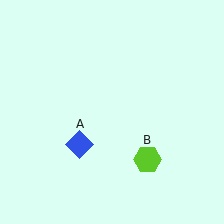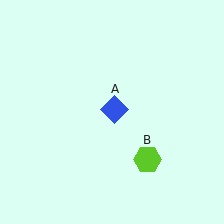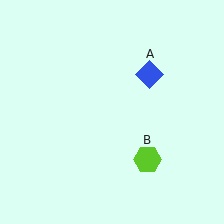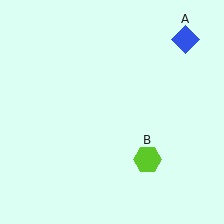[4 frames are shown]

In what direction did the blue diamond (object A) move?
The blue diamond (object A) moved up and to the right.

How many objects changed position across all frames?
1 object changed position: blue diamond (object A).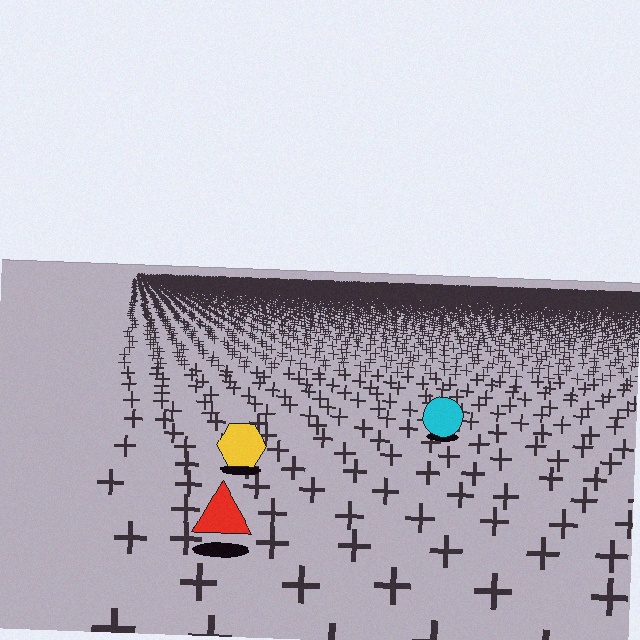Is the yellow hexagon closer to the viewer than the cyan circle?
Yes. The yellow hexagon is closer — you can tell from the texture gradient: the ground texture is coarser near it.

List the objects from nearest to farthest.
From nearest to farthest: the red triangle, the yellow hexagon, the cyan circle.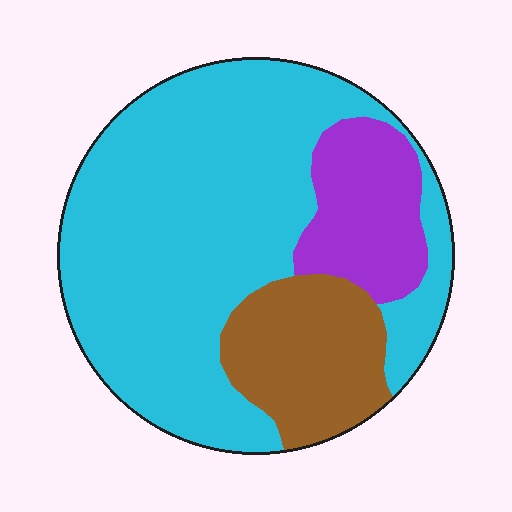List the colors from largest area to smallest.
From largest to smallest: cyan, brown, purple.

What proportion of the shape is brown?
Brown covers about 20% of the shape.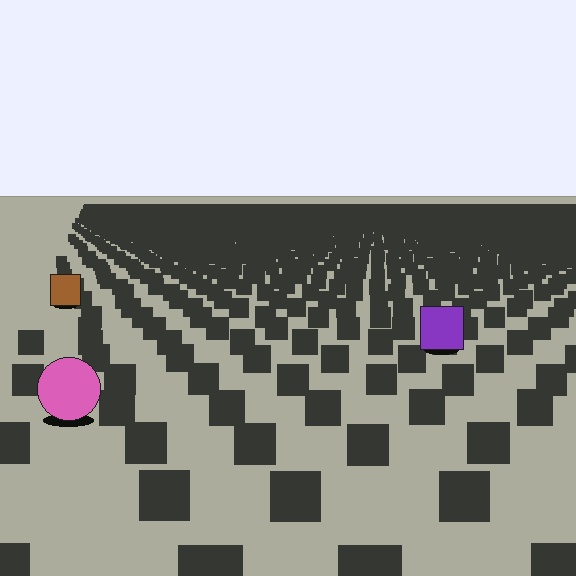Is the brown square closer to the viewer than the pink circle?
No. The pink circle is closer — you can tell from the texture gradient: the ground texture is coarser near it.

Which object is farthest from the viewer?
The brown square is farthest from the viewer. It appears smaller and the ground texture around it is denser.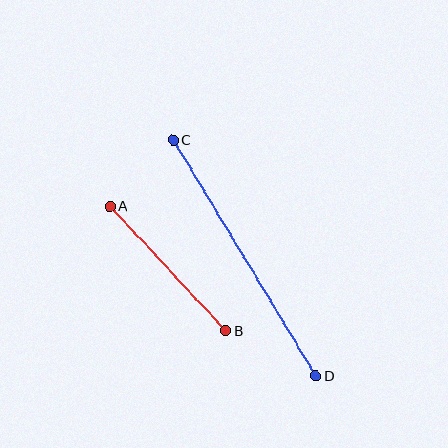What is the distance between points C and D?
The distance is approximately 276 pixels.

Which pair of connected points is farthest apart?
Points C and D are farthest apart.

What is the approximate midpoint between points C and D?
The midpoint is at approximately (245, 258) pixels.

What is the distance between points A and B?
The distance is approximately 170 pixels.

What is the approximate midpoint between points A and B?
The midpoint is at approximately (168, 268) pixels.